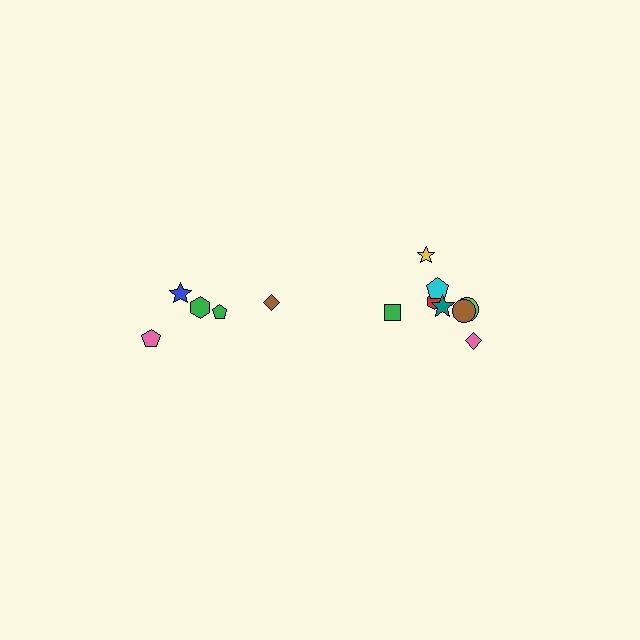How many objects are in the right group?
There are 8 objects.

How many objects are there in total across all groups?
There are 13 objects.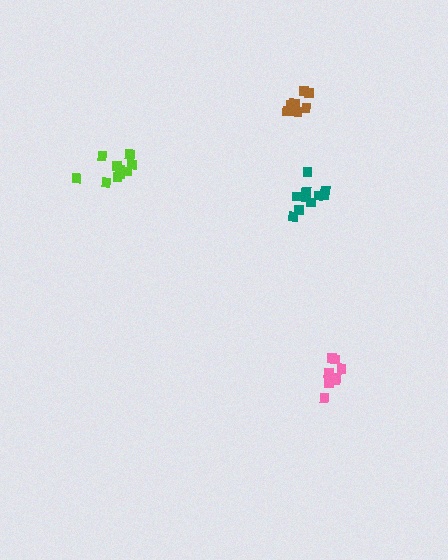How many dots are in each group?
Group 1: 10 dots, Group 2: 9 dots, Group 3: 8 dots, Group 4: 10 dots (37 total).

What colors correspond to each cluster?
The clusters are colored: teal, pink, brown, lime.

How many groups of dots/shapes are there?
There are 4 groups.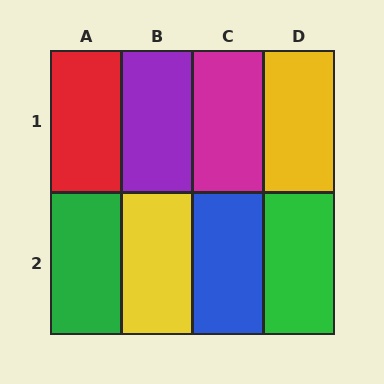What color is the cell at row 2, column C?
Blue.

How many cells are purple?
1 cell is purple.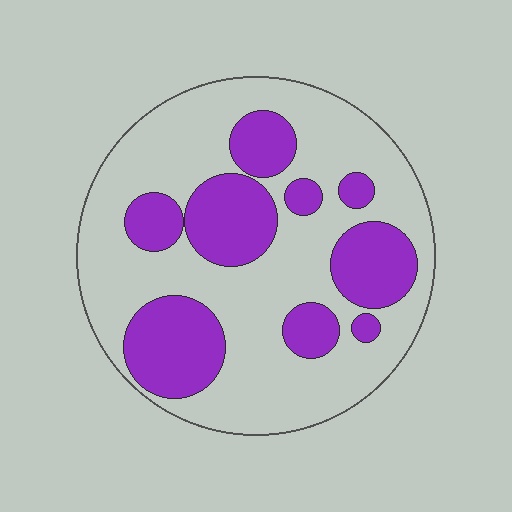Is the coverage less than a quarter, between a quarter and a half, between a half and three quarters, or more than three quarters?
Between a quarter and a half.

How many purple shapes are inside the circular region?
9.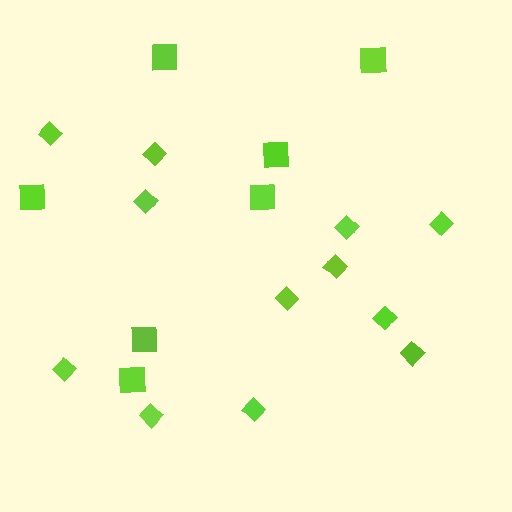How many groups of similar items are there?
There are 2 groups: one group of squares (7) and one group of diamonds (12).